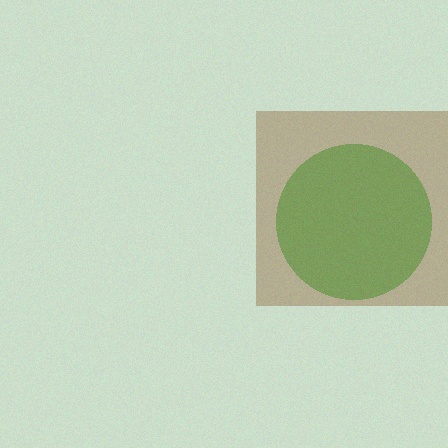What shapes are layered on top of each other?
The layered shapes are: a green circle, a brown square.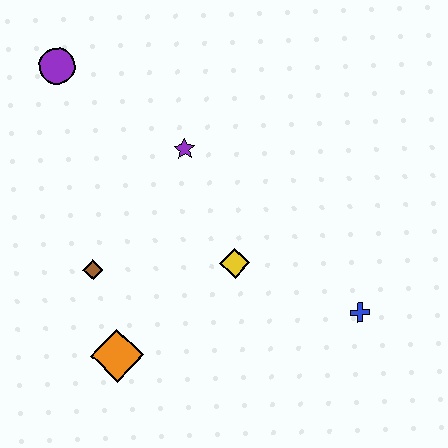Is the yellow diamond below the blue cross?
No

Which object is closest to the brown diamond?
The orange diamond is closest to the brown diamond.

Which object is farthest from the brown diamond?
The blue cross is farthest from the brown diamond.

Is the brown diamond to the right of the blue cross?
No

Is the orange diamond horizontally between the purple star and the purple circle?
Yes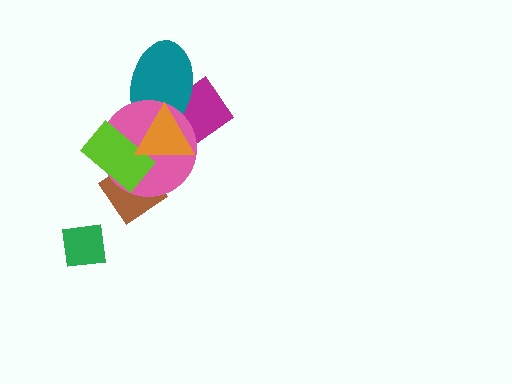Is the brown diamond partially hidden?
Yes, it is partially covered by another shape.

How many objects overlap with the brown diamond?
3 objects overlap with the brown diamond.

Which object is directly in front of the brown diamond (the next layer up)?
The pink circle is directly in front of the brown diamond.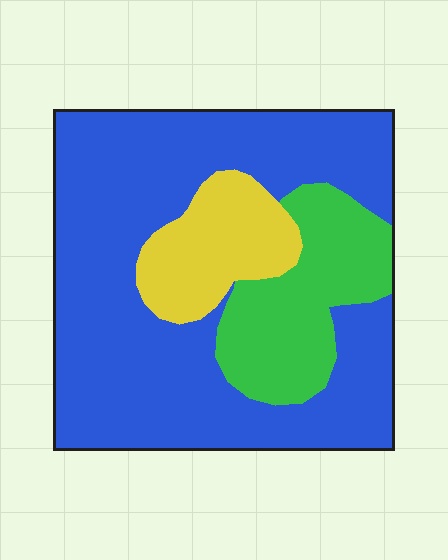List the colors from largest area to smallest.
From largest to smallest: blue, green, yellow.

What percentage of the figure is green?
Green covers about 20% of the figure.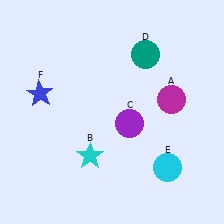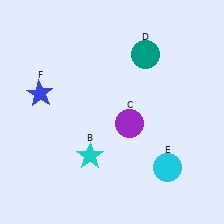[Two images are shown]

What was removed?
The magenta circle (A) was removed in Image 2.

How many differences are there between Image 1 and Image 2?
There is 1 difference between the two images.